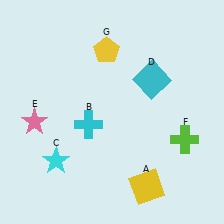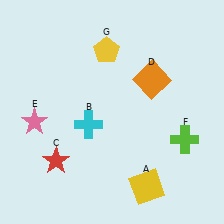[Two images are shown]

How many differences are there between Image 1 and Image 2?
There are 2 differences between the two images.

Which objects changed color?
C changed from cyan to red. D changed from cyan to orange.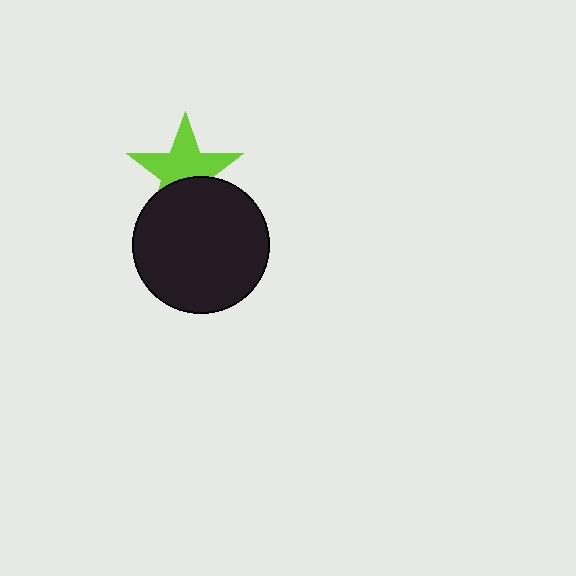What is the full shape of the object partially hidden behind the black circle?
The partially hidden object is a lime star.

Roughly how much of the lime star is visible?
About half of it is visible (roughly 63%).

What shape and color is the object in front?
The object in front is a black circle.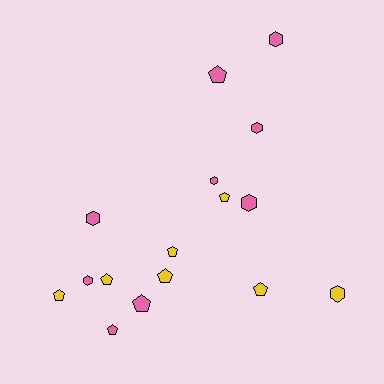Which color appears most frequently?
Pink, with 9 objects.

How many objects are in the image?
There are 16 objects.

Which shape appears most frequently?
Pentagon, with 9 objects.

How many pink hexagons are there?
There are 6 pink hexagons.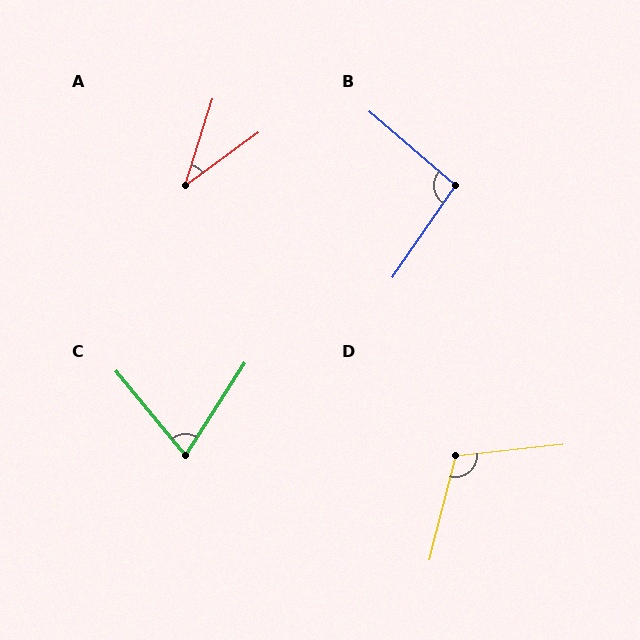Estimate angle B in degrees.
Approximately 96 degrees.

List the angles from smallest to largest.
A (36°), C (72°), B (96°), D (110°).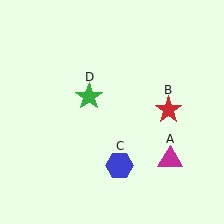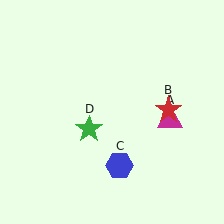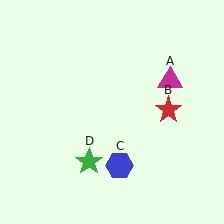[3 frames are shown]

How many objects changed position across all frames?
2 objects changed position: magenta triangle (object A), green star (object D).